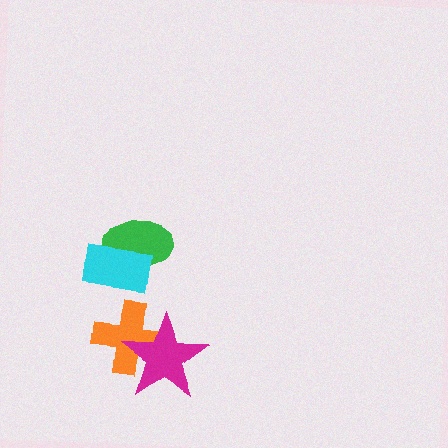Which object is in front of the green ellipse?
The cyan rectangle is in front of the green ellipse.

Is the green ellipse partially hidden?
Yes, it is partially covered by another shape.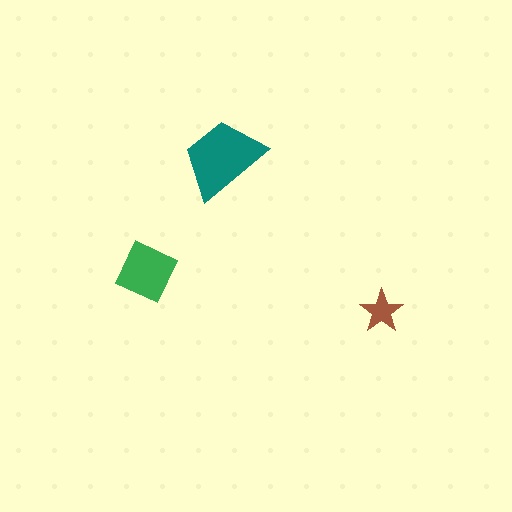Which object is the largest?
The teal trapezoid.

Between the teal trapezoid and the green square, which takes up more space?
The teal trapezoid.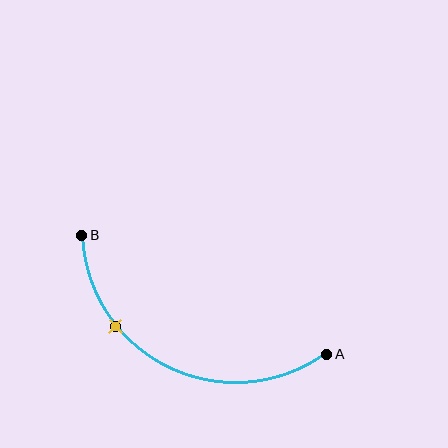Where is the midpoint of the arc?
The arc midpoint is the point on the curve farthest from the straight line joining A and B. It sits below that line.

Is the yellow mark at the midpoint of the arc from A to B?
No. The yellow mark lies on the arc but is closer to endpoint B. The arc midpoint would be at the point on the curve equidistant along the arc from both A and B.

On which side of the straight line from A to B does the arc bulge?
The arc bulges below the straight line connecting A and B.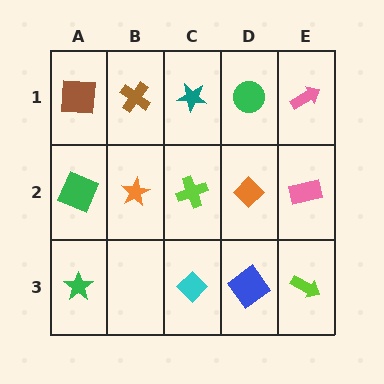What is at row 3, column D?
A blue diamond.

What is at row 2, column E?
A pink rectangle.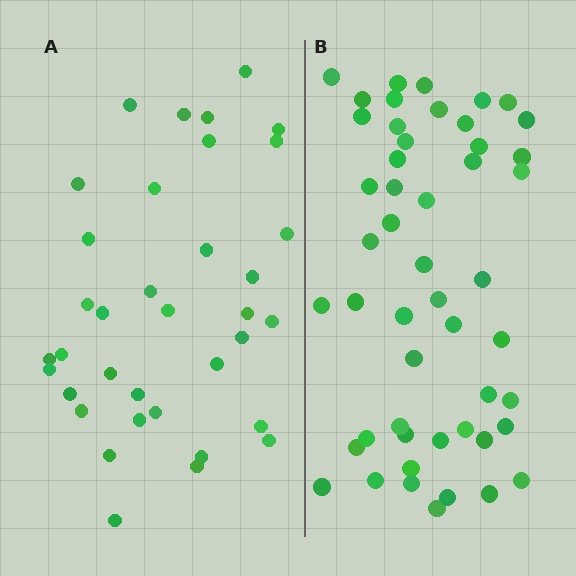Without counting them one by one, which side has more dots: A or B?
Region B (the right region) has more dots.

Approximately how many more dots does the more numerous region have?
Region B has approximately 15 more dots than region A.